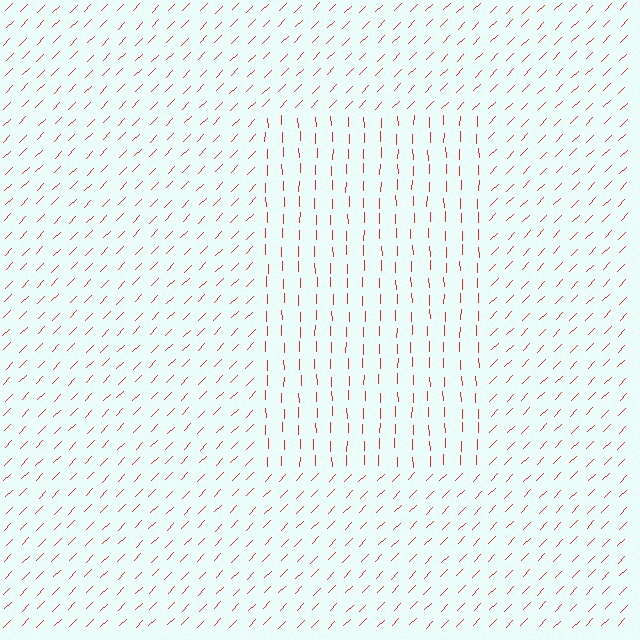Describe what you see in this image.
The image is filled with small red line segments. A rectangle region in the image has lines oriented differently from the surrounding lines, creating a visible texture boundary.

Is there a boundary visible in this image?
Yes, there is a texture boundary formed by a change in line orientation.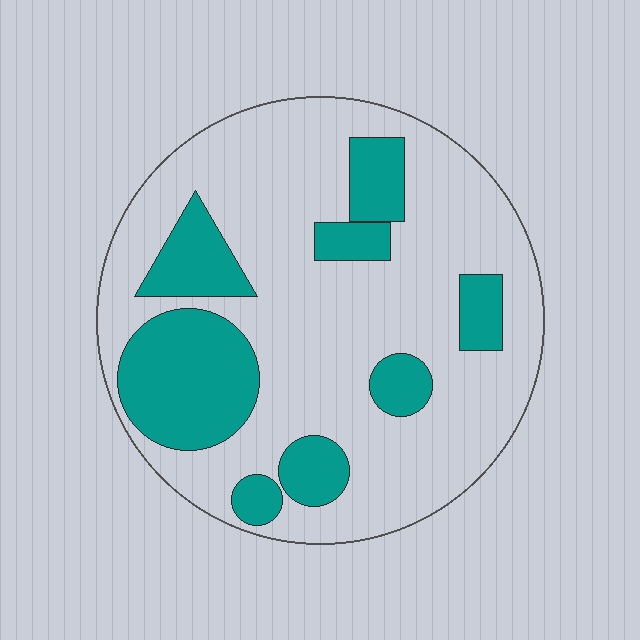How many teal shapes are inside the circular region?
8.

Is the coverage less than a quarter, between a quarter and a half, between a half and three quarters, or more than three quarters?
Between a quarter and a half.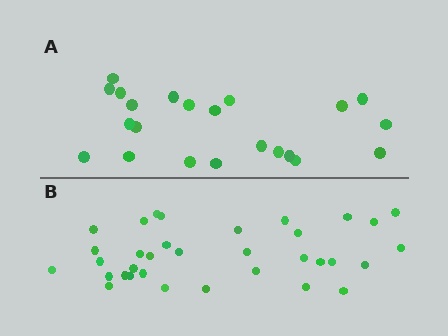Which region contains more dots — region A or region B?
Region B (the bottom region) has more dots.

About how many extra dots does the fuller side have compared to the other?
Region B has roughly 12 or so more dots than region A.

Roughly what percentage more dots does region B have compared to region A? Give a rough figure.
About 55% more.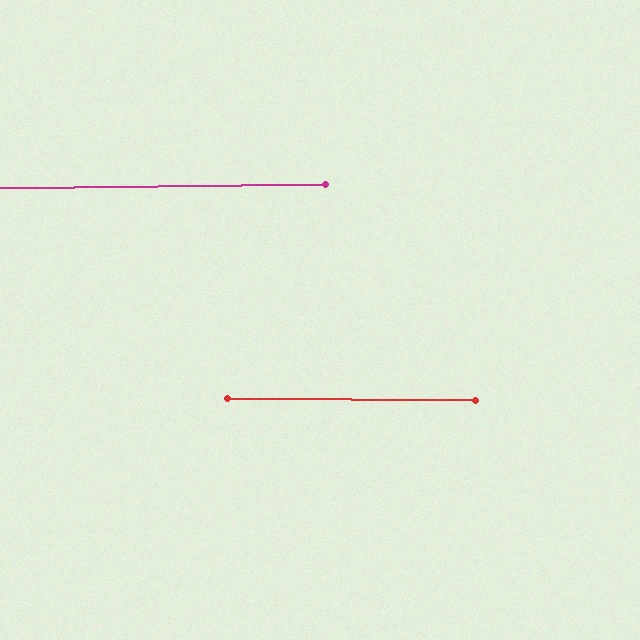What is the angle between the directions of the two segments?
Approximately 1 degree.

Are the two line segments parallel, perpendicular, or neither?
Parallel — their directions differ by only 1.3°.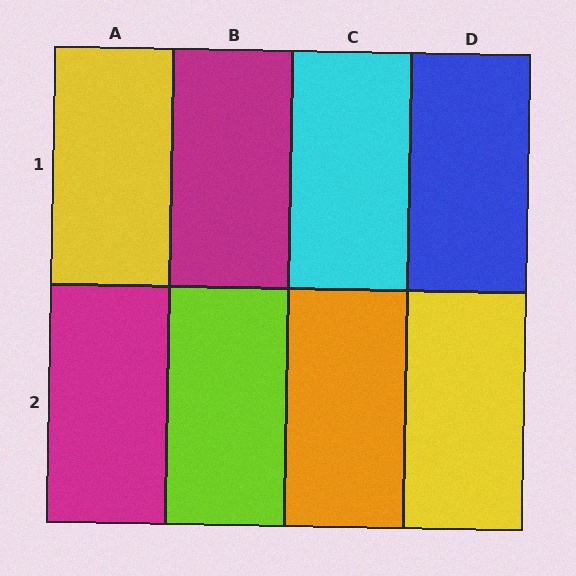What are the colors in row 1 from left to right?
Yellow, magenta, cyan, blue.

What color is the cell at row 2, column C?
Orange.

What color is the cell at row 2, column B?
Lime.